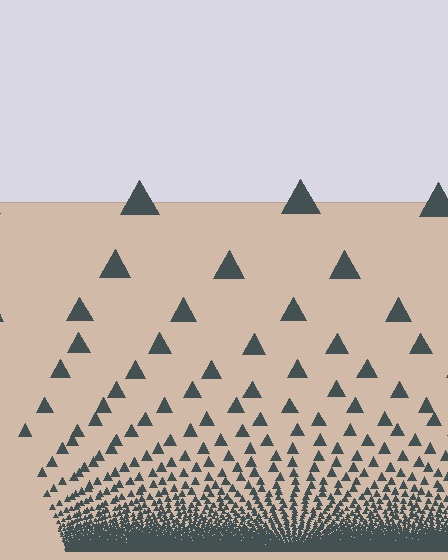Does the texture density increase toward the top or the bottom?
Density increases toward the bottom.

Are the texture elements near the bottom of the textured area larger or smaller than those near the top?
Smaller. The gradient is inverted — elements near the bottom are smaller and denser.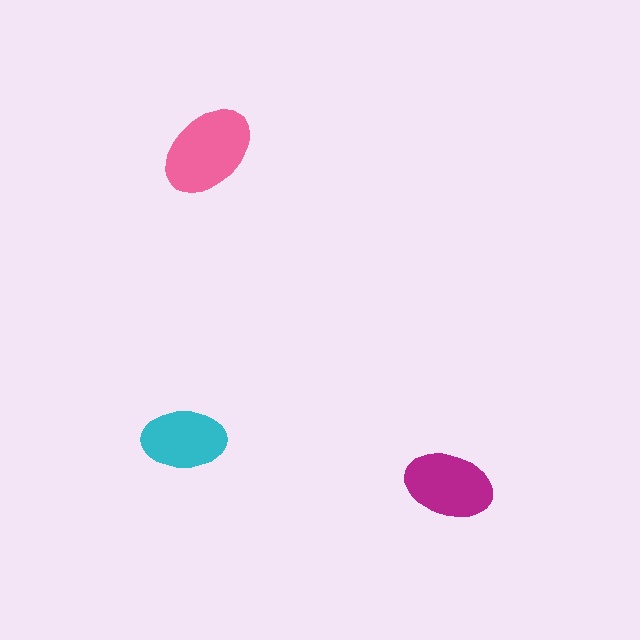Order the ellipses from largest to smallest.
the pink one, the magenta one, the cyan one.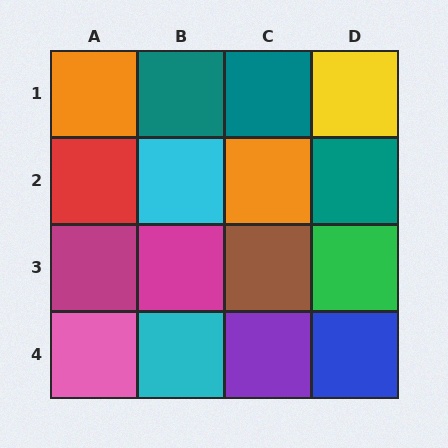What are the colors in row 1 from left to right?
Orange, teal, teal, yellow.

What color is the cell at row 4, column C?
Purple.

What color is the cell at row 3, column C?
Brown.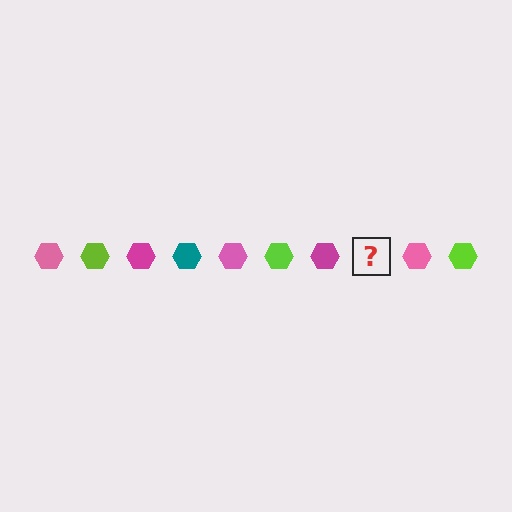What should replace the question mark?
The question mark should be replaced with a teal hexagon.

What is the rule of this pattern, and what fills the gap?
The rule is that the pattern cycles through pink, lime, magenta, teal hexagons. The gap should be filled with a teal hexagon.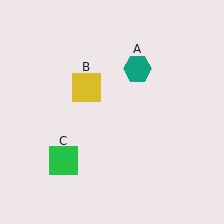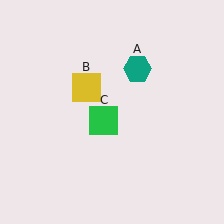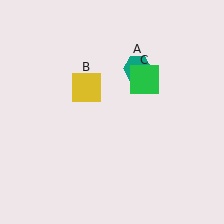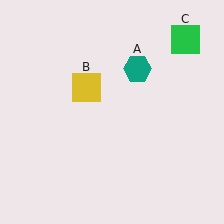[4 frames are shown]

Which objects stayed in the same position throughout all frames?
Teal hexagon (object A) and yellow square (object B) remained stationary.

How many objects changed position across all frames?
1 object changed position: green square (object C).